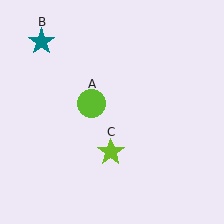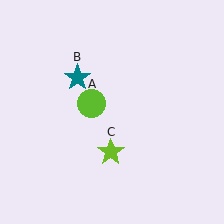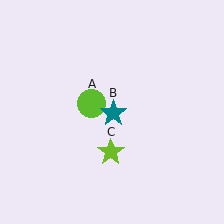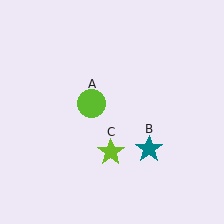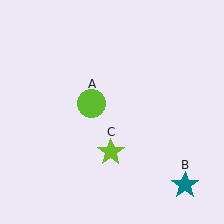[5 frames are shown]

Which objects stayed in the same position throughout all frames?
Lime circle (object A) and lime star (object C) remained stationary.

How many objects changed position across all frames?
1 object changed position: teal star (object B).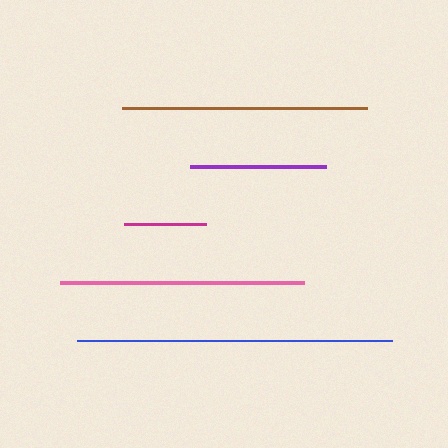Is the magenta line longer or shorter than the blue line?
The blue line is longer than the magenta line.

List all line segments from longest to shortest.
From longest to shortest: blue, brown, pink, purple, magenta.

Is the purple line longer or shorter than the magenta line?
The purple line is longer than the magenta line.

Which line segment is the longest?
The blue line is the longest at approximately 314 pixels.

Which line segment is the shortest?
The magenta line is the shortest at approximately 82 pixels.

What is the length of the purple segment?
The purple segment is approximately 135 pixels long.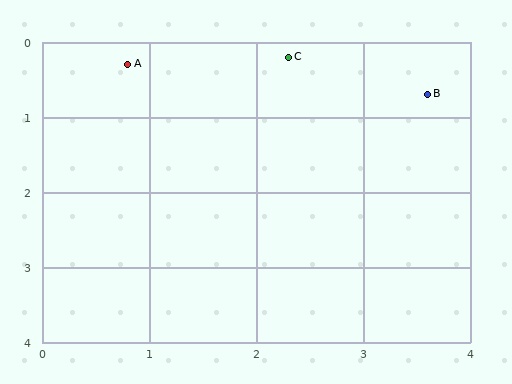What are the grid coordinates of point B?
Point B is at approximately (3.6, 0.7).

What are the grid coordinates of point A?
Point A is at approximately (0.8, 0.3).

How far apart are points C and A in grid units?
Points C and A are about 1.5 grid units apart.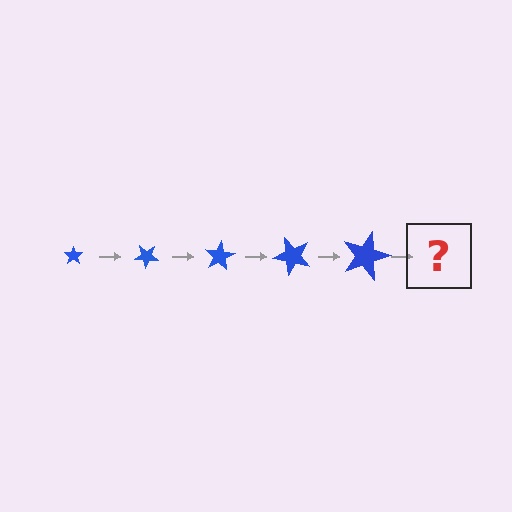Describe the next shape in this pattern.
It should be a star, larger than the previous one and rotated 200 degrees from the start.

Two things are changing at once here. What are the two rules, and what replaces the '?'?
The two rules are that the star grows larger each step and it rotates 40 degrees each step. The '?' should be a star, larger than the previous one and rotated 200 degrees from the start.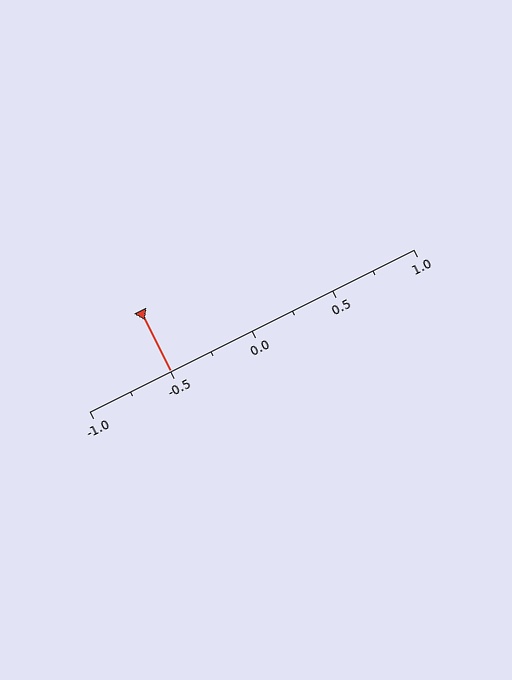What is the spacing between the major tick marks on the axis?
The major ticks are spaced 0.5 apart.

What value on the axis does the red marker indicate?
The marker indicates approximately -0.5.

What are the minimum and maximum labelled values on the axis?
The axis runs from -1.0 to 1.0.